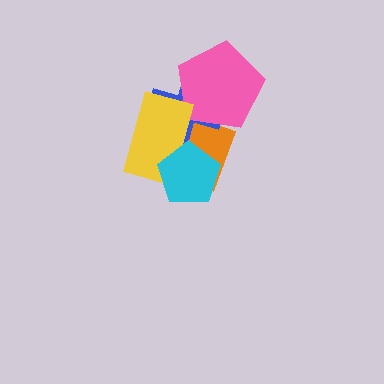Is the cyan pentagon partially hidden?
No, no other shape covers it.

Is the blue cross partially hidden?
Yes, it is partially covered by another shape.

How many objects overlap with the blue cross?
3 objects overlap with the blue cross.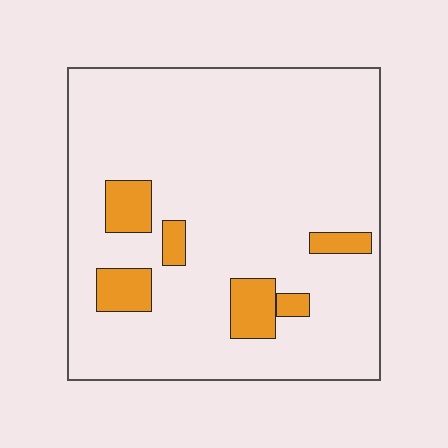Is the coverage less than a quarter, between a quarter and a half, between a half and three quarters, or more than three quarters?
Less than a quarter.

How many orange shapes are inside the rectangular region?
6.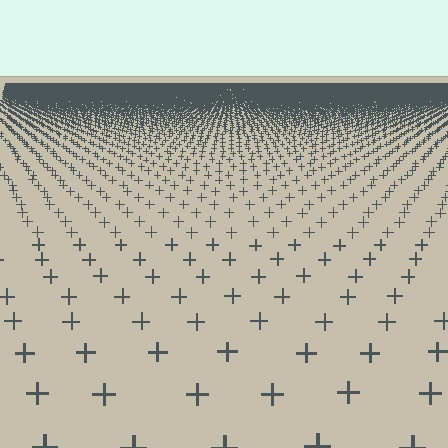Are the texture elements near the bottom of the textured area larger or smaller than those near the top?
Larger. Near the bottom, elements are closer to the viewer and appear at a bigger on-screen size.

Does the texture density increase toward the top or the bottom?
Density increases toward the top.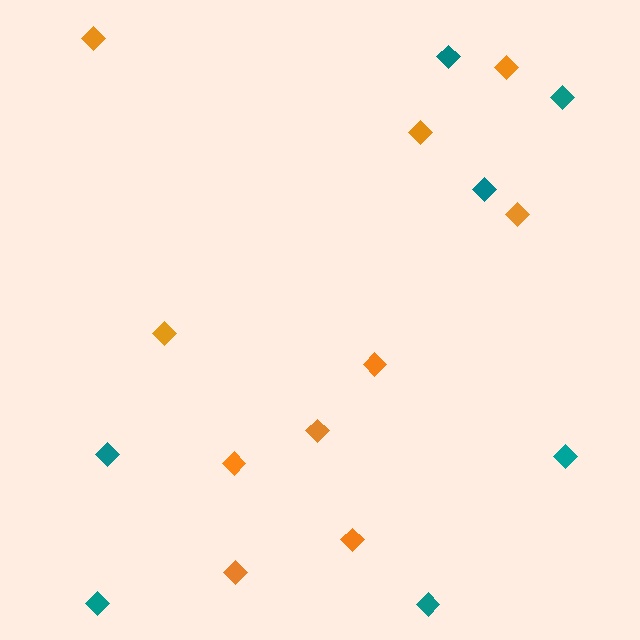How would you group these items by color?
There are 2 groups: one group of orange diamonds (10) and one group of teal diamonds (7).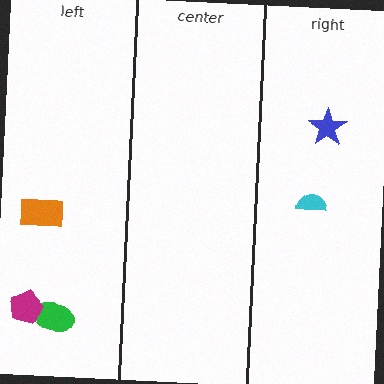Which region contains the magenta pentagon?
The left region.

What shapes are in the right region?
The cyan semicircle, the blue star.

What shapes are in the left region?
The orange rectangle, the green ellipse, the magenta pentagon.